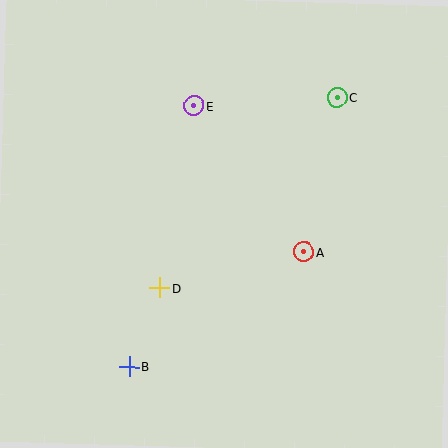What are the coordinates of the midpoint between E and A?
The midpoint between E and A is at (249, 179).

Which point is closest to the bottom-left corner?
Point B is closest to the bottom-left corner.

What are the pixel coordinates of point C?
Point C is at (337, 98).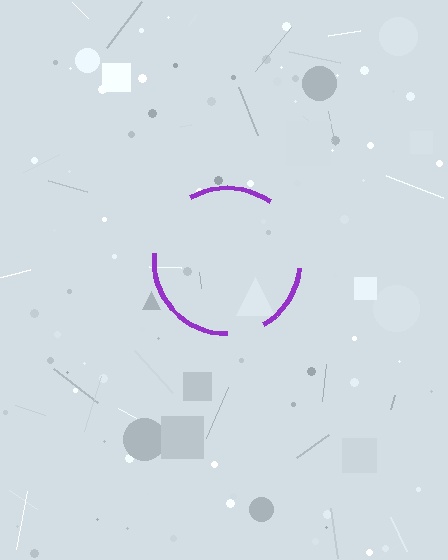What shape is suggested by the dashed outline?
The dashed outline suggests a circle.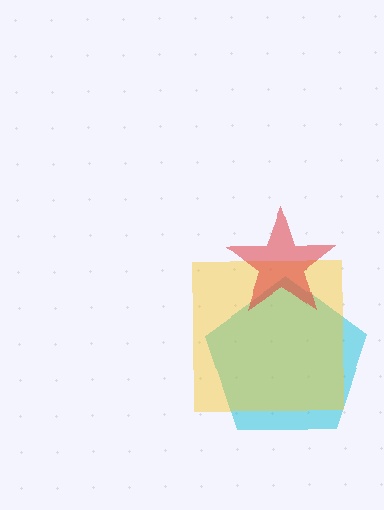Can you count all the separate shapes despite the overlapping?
Yes, there are 3 separate shapes.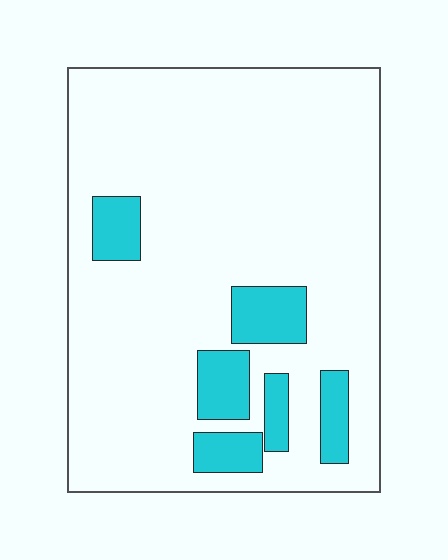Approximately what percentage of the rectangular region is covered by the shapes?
Approximately 15%.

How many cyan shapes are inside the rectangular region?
6.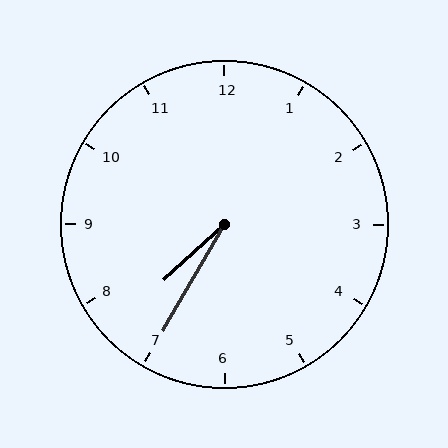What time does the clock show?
7:35.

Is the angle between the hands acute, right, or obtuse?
It is acute.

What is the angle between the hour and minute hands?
Approximately 18 degrees.